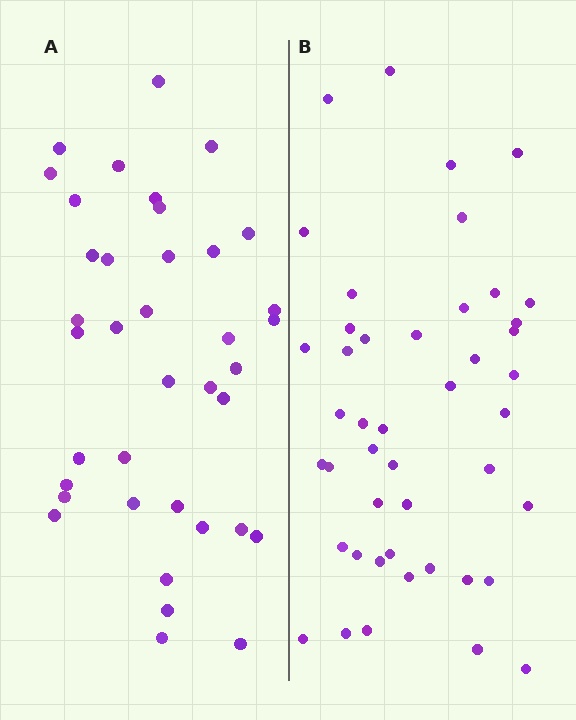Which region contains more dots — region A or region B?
Region B (the right region) has more dots.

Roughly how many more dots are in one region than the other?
Region B has roughly 8 or so more dots than region A.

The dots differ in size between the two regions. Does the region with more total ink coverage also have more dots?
No. Region A has more total ink coverage because its dots are larger, but region B actually contains more individual dots. Total area can be misleading — the number of items is what matters here.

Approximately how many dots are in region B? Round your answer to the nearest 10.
About 40 dots. (The exact count is 45, which rounds to 40.)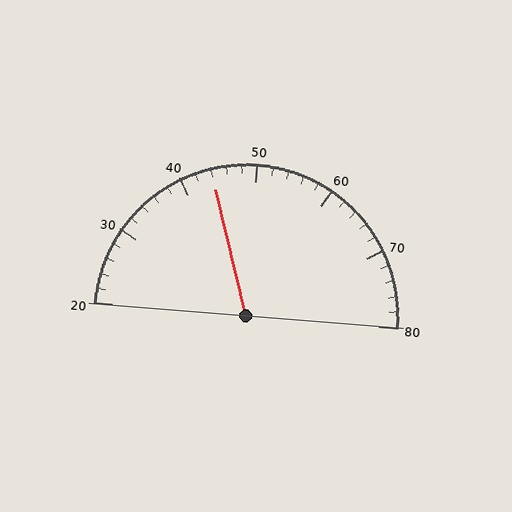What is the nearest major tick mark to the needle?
The nearest major tick mark is 40.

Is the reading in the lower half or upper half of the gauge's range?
The reading is in the lower half of the range (20 to 80).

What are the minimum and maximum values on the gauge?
The gauge ranges from 20 to 80.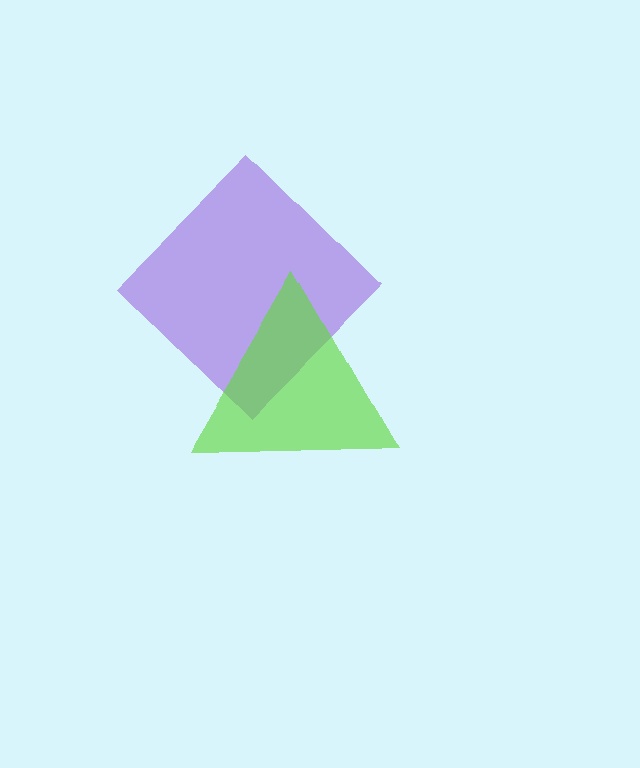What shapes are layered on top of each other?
The layered shapes are: a purple diamond, a lime triangle.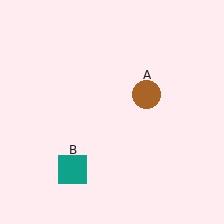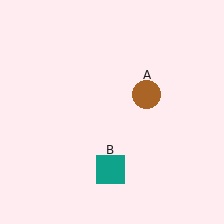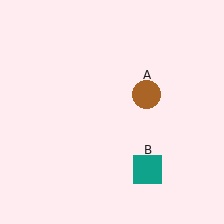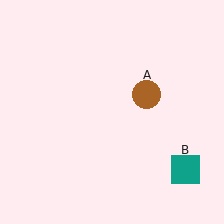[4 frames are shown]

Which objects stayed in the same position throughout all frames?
Brown circle (object A) remained stationary.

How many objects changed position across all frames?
1 object changed position: teal square (object B).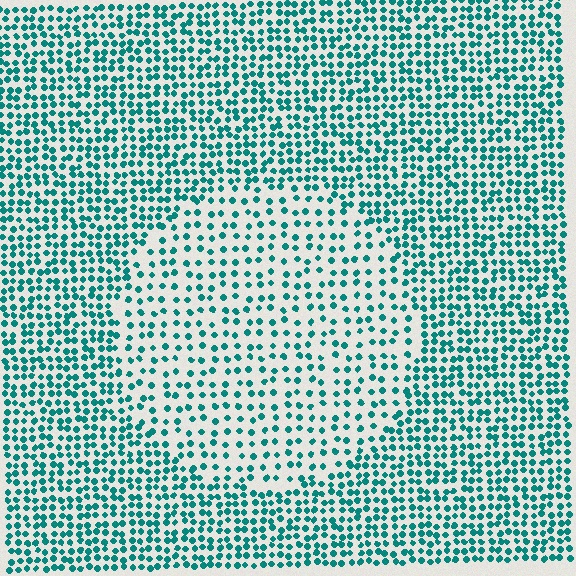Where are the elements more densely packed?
The elements are more densely packed outside the circle boundary.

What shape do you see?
I see a circle.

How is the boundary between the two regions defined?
The boundary is defined by a change in element density (approximately 1.9x ratio). All elements are the same color, size, and shape.